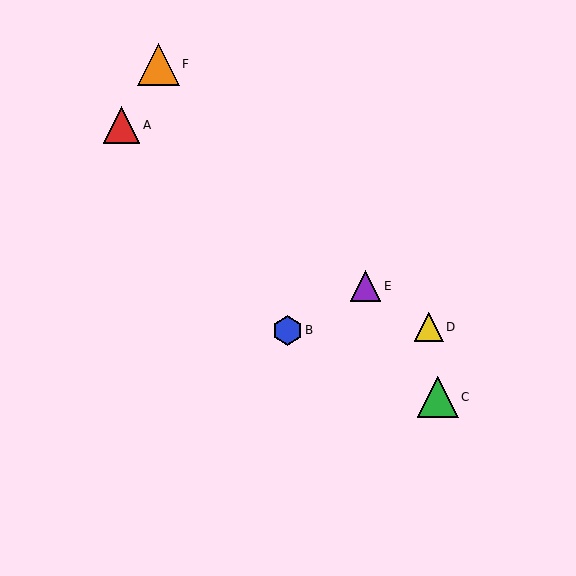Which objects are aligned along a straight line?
Objects A, D, E are aligned along a straight line.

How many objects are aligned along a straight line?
3 objects (A, D, E) are aligned along a straight line.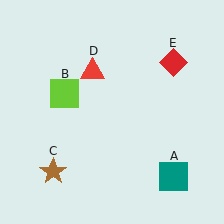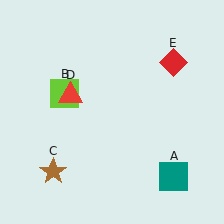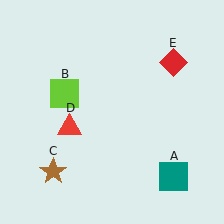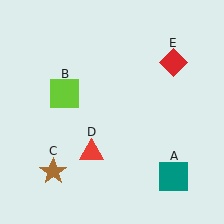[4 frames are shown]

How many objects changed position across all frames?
1 object changed position: red triangle (object D).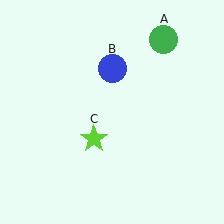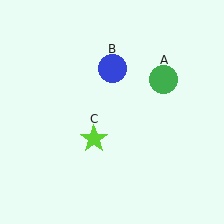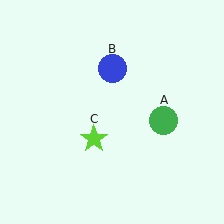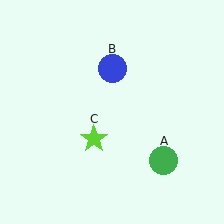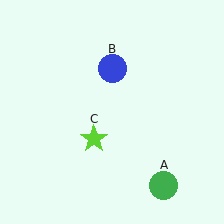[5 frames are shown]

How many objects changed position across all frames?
1 object changed position: green circle (object A).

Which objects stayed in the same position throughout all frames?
Blue circle (object B) and lime star (object C) remained stationary.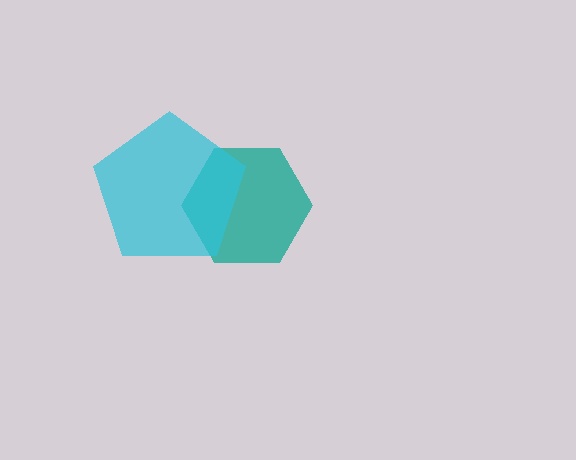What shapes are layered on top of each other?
The layered shapes are: a teal hexagon, a cyan pentagon.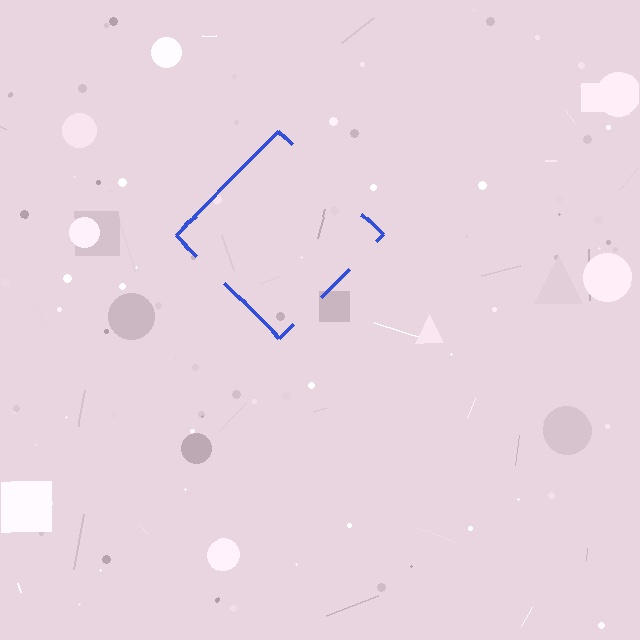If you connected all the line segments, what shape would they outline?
They would outline a diamond.